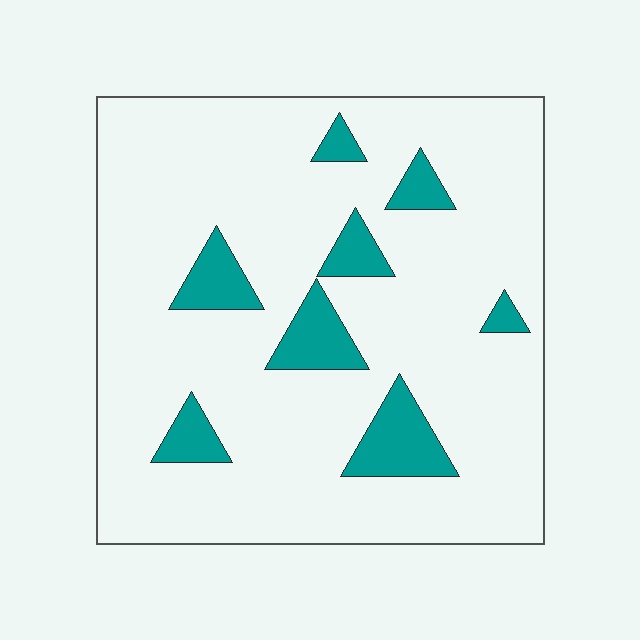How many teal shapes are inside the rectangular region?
8.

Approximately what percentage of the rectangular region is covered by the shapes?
Approximately 15%.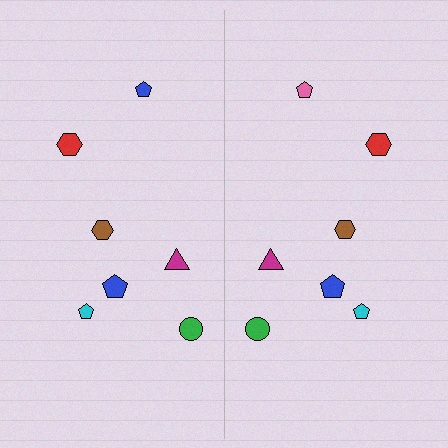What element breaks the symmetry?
The pink pentagon on the right side breaks the symmetry — its mirror counterpart is blue.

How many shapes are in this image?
There are 14 shapes in this image.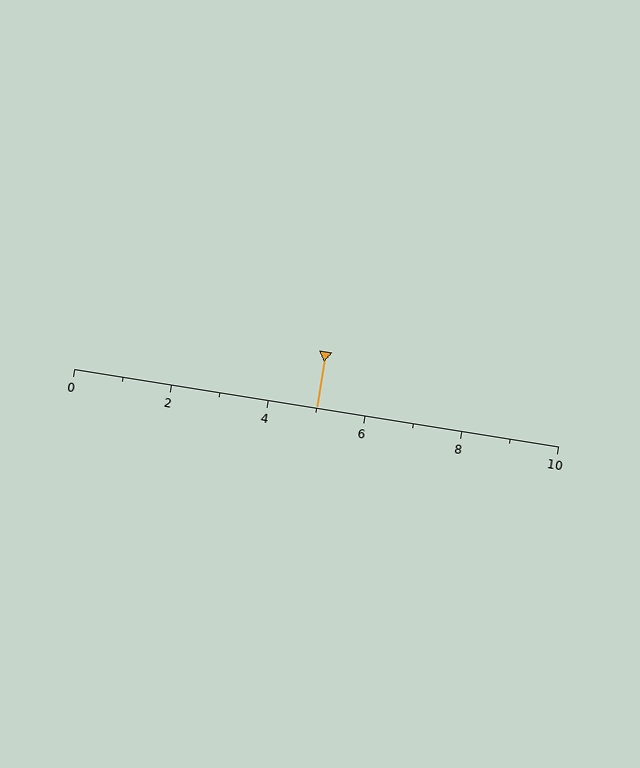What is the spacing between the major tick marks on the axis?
The major ticks are spaced 2 apart.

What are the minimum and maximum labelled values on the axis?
The axis runs from 0 to 10.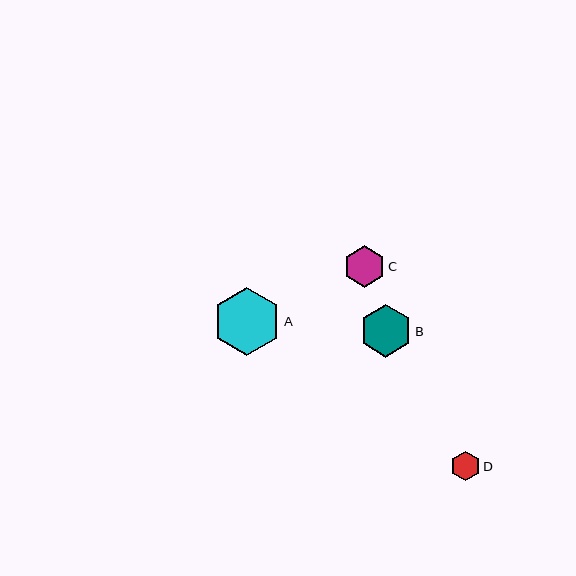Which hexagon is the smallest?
Hexagon D is the smallest with a size of approximately 29 pixels.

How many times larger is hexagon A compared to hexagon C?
Hexagon A is approximately 1.6 times the size of hexagon C.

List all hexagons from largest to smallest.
From largest to smallest: A, B, C, D.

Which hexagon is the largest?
Hexagon A is the largest with a size of approximately 68 pixels.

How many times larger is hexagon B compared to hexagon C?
Hexagon B is approximately 1.3 times the size of hexagon C.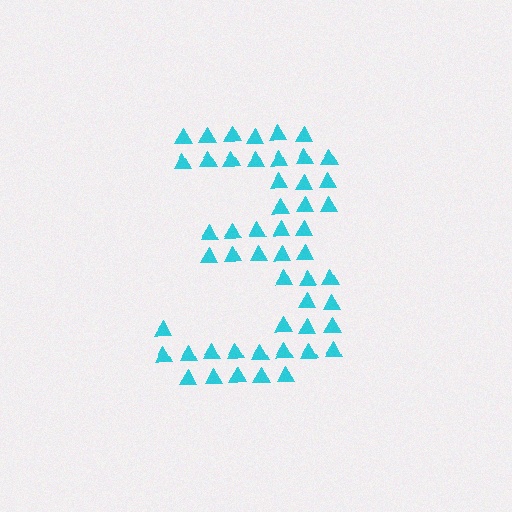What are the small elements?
The small elements are triangles.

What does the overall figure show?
The overall figure shows the digit 3.